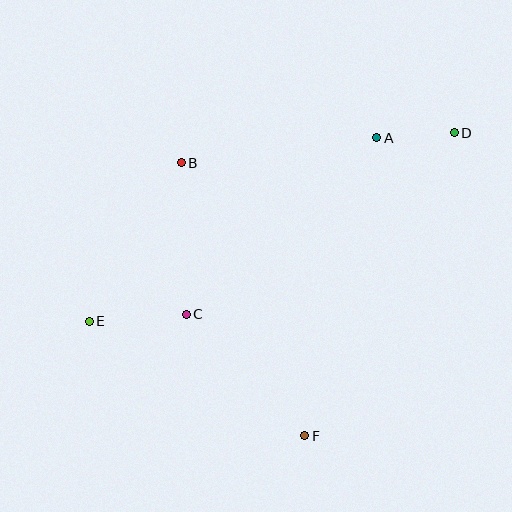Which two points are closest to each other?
Points A and D are closest to each other.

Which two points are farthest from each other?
Points D and E are farthest from each other.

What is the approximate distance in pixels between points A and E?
The distance between A and E is approximately 341 pixels.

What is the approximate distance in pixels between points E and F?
The distance between E and F is approximately 244 pixels.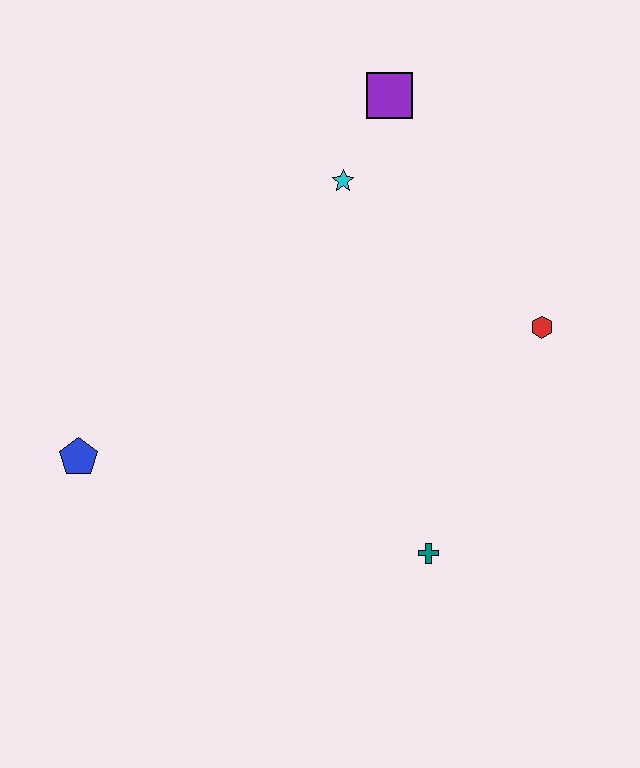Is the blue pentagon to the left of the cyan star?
Yes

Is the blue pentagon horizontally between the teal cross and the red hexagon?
No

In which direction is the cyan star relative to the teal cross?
The cyan star is above the teal cross.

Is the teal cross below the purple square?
Yes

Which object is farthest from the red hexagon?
The blue pentagon is farthest from the red hexagon.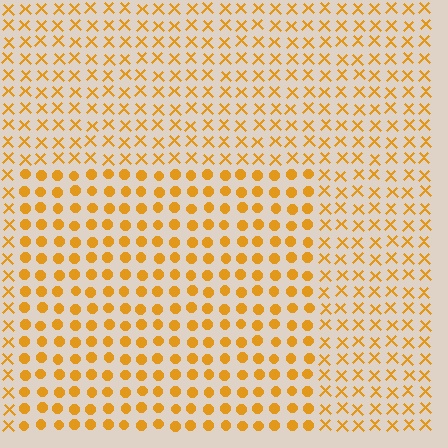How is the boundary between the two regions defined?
The boundary is defined by a change in element shape: circles inside vs. X marks outside. All elements share the same color and spacing.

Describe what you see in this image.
The image is filled with small orange elements arranged in a uniform grid. A rectangle-shaped region contains circles, while the surrounding area contains X marks. The boundary is defined purely by the change in element shape.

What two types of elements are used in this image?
The image uses circles inside the rectangle region and X marks outside it.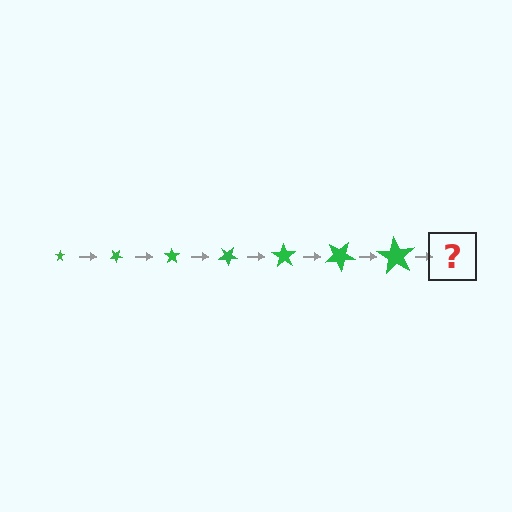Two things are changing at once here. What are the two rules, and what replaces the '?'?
The two rules are that the star grows larger each step and it rotates 35 degrees each step. The '?' should be a star, larger than the previous one and rotated 245 degrees from the start.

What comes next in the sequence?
The next element should be a star, larger than the previous one and rotated 245 degrees from the start.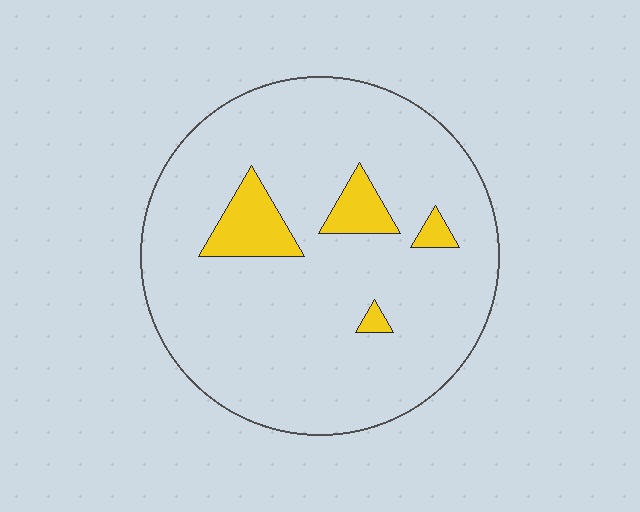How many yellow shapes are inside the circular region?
4.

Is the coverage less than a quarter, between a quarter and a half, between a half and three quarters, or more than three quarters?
Less than a quarter.